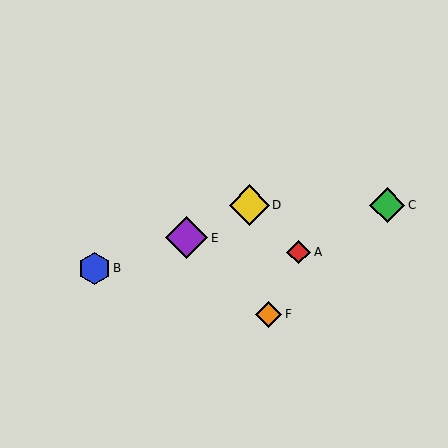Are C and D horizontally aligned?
Yes, both are at y≈205.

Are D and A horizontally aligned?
No, D is at y≈205 and A is at y≈252.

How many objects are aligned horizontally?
2 objects (C, D) are aligned horizontally.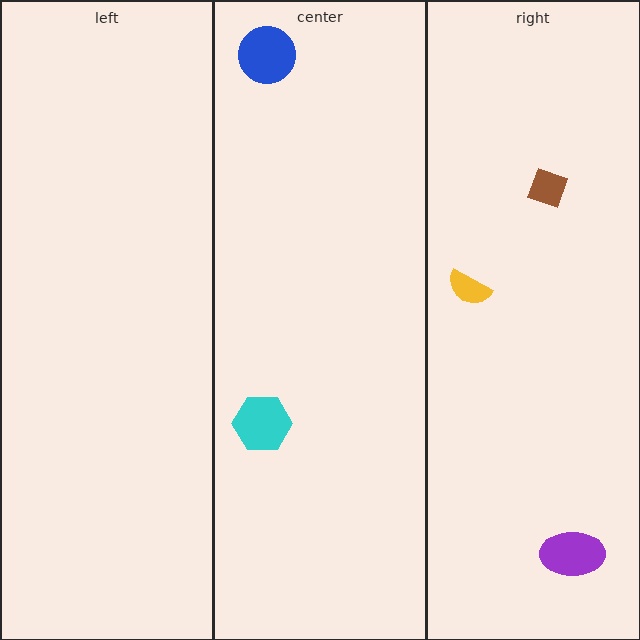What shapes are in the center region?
The blue circle, the cyan hexagon.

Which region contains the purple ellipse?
The right region.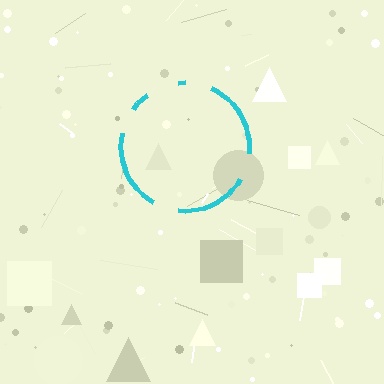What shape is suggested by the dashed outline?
The dashed outline suggests a circle.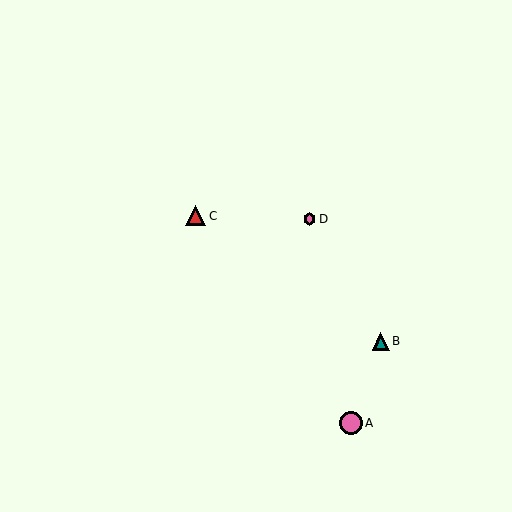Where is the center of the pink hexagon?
The center of the pink hexagon is at (309, 219).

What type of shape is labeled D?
Shape D is a pink hexagon.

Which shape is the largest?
The pink circle (labeled A) is the largest.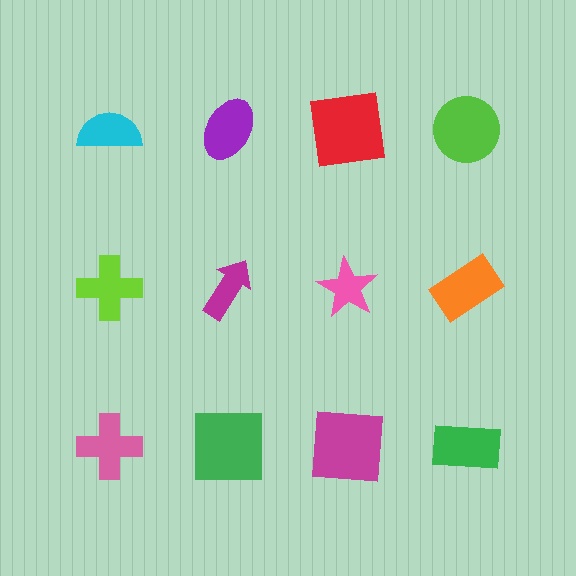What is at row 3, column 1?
A pink cross.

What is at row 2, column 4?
An orange rectangle.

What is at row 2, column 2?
A magenta arrow.